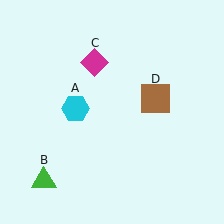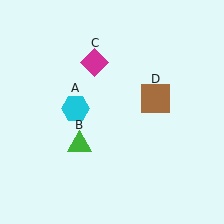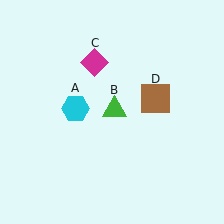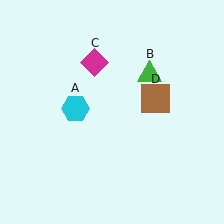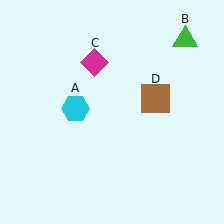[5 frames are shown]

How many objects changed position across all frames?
1 object changed position: green triangle (object B).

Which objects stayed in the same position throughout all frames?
Cyan hexagon (object A) and magenta diamond (object C) and brown square (object D) remained stationary.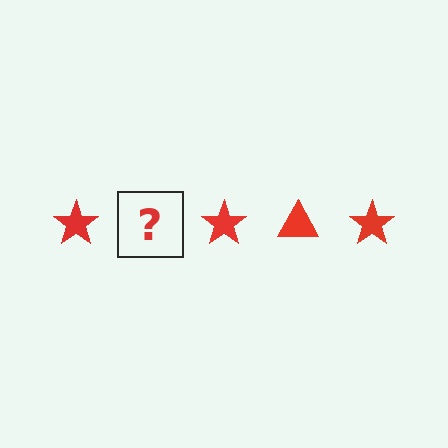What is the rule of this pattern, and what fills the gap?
The rule is that the pattern cycles through star, triangle shapes in red. The gap should be filled with a red triangle.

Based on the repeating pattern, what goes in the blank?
The blank should be a red triangle.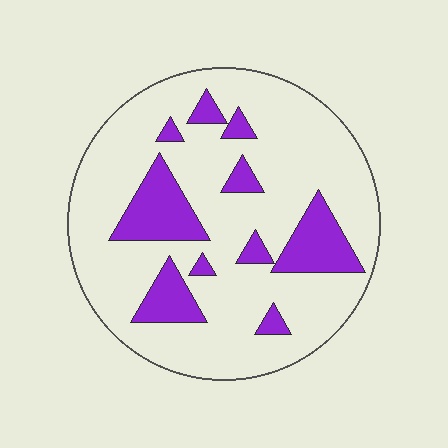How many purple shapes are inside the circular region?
10.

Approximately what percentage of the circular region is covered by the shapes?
Approximately 20%.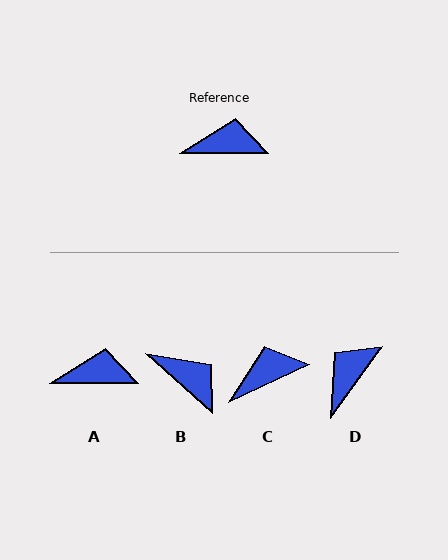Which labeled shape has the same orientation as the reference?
A.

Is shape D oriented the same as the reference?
No, it is off by about 54 degrees.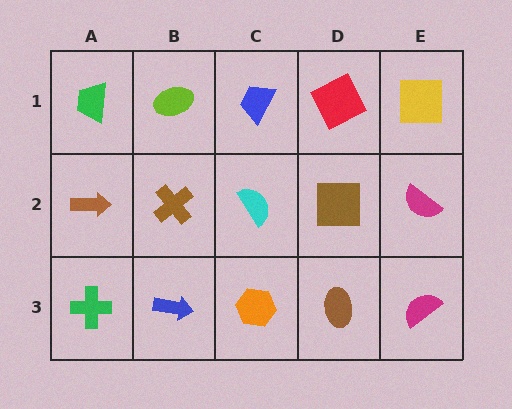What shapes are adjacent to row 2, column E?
A yellow square (row 1, column E), a magenta semicircle (row 3, column E), a brown square (row 2, column D).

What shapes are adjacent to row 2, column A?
A green trapezoid (row 1, column A), a green cross (row 3, column A), a brown cross (row 2, column B).